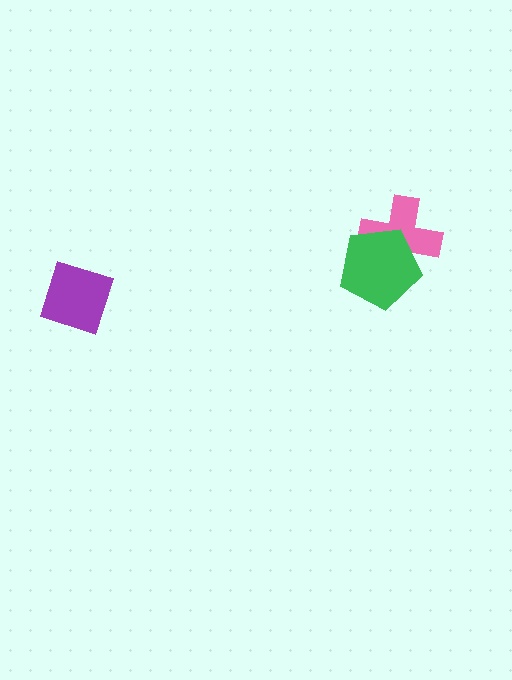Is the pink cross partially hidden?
Yes, it is partially covered by another shape.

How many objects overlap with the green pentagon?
1 object overlaps with the green pentagon.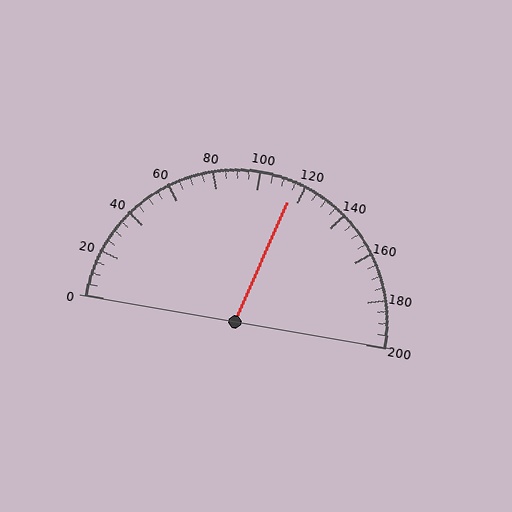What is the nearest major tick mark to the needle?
The nearest major tick mark is 120.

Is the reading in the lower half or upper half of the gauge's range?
The reading is in the upper half of the range (0 to 200).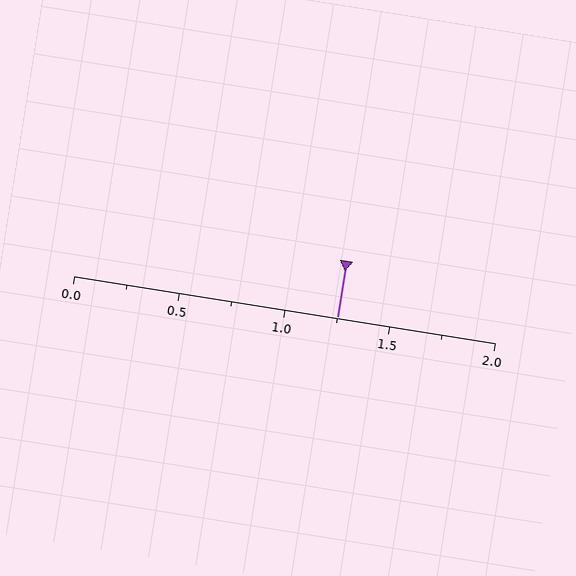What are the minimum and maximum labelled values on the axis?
The axis runs from 0.0 to 2.0.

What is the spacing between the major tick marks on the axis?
The major ticks are spaced 0.5 apart.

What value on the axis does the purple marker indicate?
The marker indicates approximately 1.25.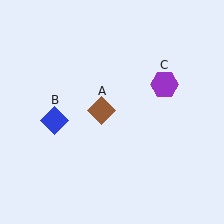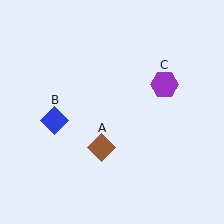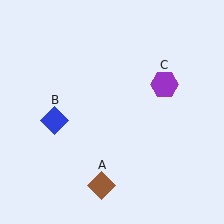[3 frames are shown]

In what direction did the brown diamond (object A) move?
The brown diamond (object A) moved down.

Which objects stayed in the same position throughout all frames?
Blue diamond (object B) and purple hexagon (object C) remained stationary.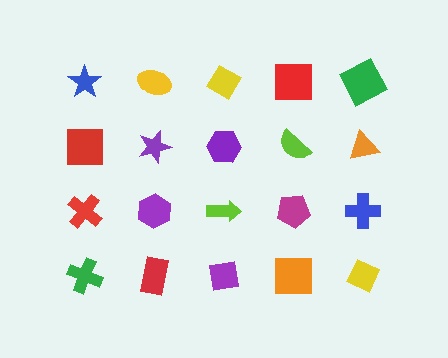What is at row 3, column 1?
A red cross.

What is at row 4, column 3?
A purple square.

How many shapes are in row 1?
5 shapes.